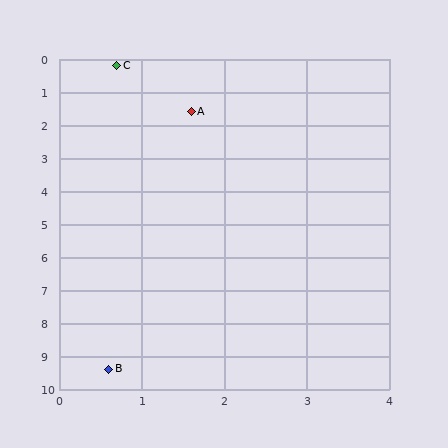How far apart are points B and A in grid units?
Points B and A are about 7.9 grid units apart.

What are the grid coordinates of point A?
Point A is at approximately (1.6, 1.6).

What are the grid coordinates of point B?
Point B is at approximately (0.6, 9.4).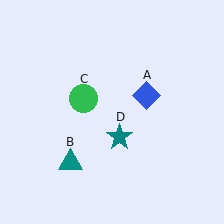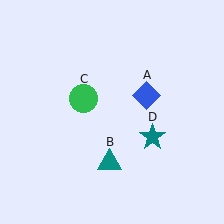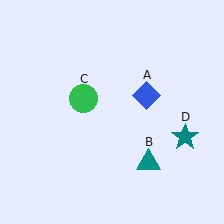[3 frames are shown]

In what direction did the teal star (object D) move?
The teal star (object D) moved right.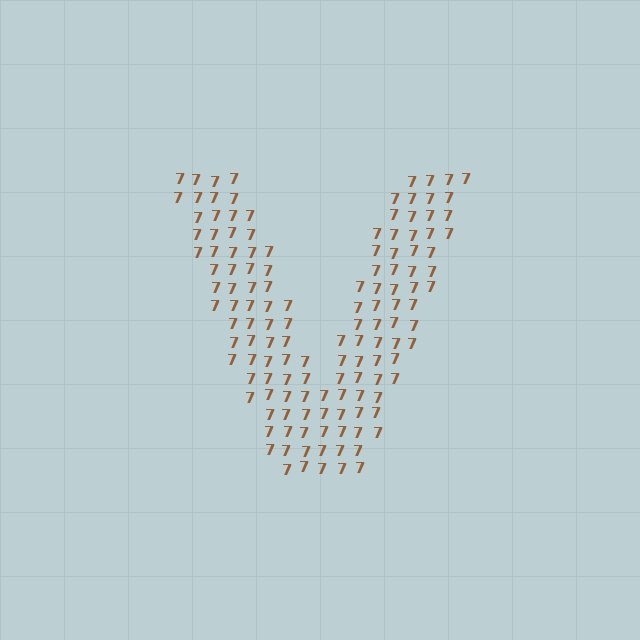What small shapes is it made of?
It is made of small digit 7's.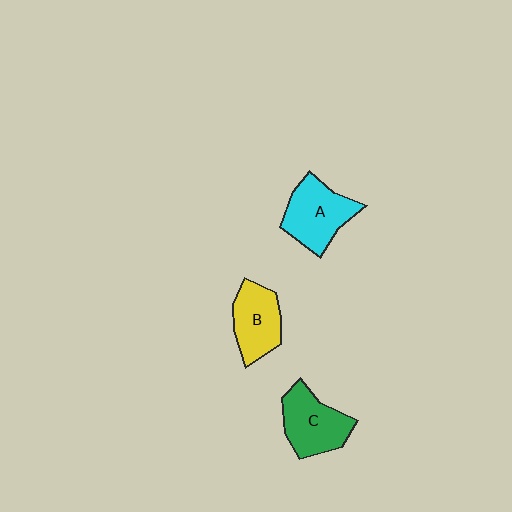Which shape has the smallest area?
Shape B (yellow).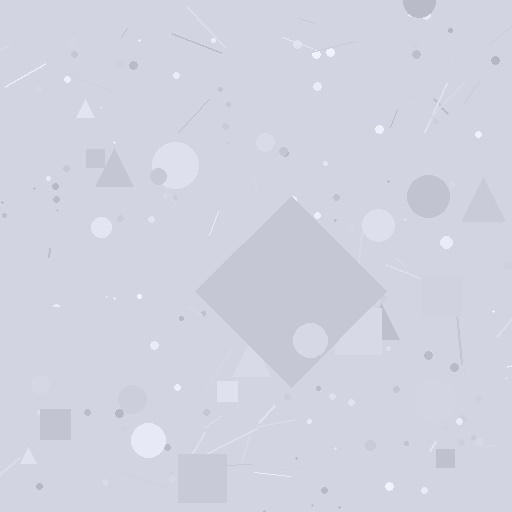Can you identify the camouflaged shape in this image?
The camouflaged shape is a diamond.